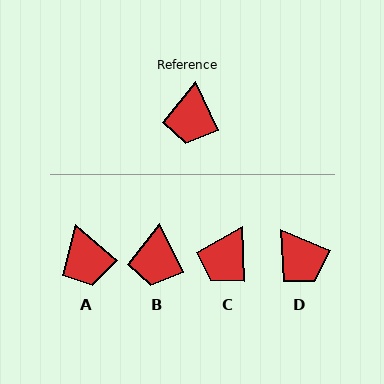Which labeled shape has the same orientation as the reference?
B.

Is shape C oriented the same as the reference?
No, it is off by about 23 degrees.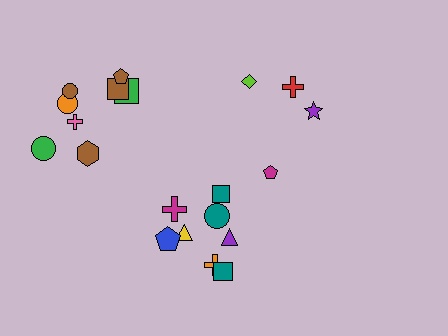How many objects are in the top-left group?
There are 8 objects.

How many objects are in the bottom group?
There are 8 objects.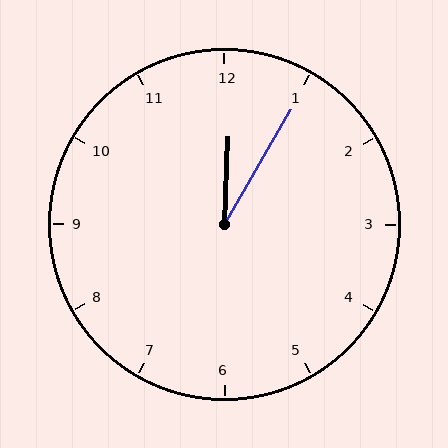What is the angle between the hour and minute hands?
Approximately 28 degrees.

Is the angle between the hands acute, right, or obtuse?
It is acute.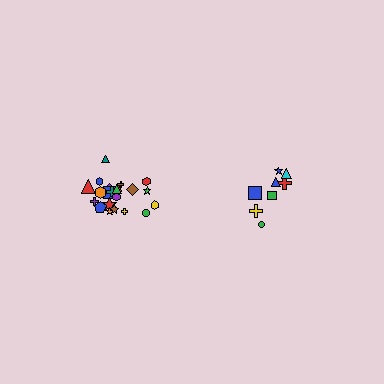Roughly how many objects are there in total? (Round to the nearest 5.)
Roughly 30 objects in total.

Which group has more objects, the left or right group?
The left group.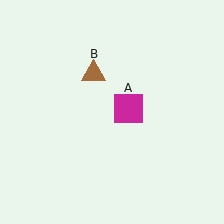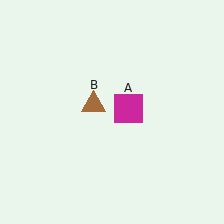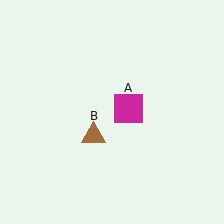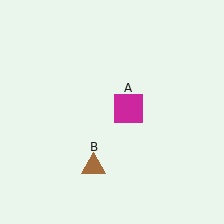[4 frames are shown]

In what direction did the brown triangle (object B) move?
The brown triangle (object B) moved down.